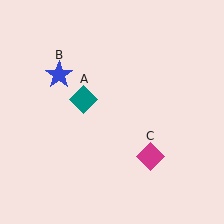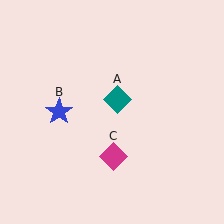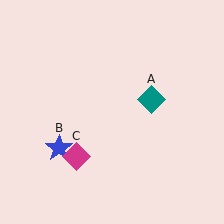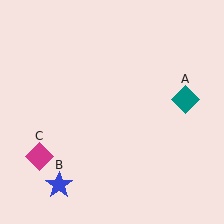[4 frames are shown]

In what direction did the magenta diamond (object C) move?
The magenta diamond (object C) moved left.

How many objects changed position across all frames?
3 objects changed position: teal diamond (object A), blue star (object B), magenta diamond (object C).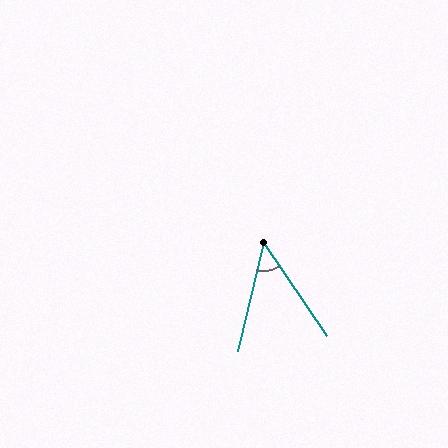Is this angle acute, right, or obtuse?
It is acute.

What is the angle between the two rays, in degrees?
Approximately 47 degrees.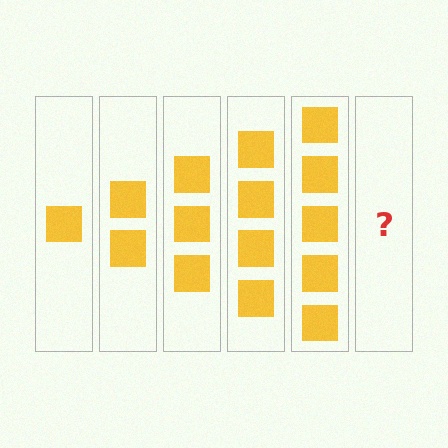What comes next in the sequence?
The next element should be 6 squares.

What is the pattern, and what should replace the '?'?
The pattern is that each step adds one more square. The '?' should be 6 squares.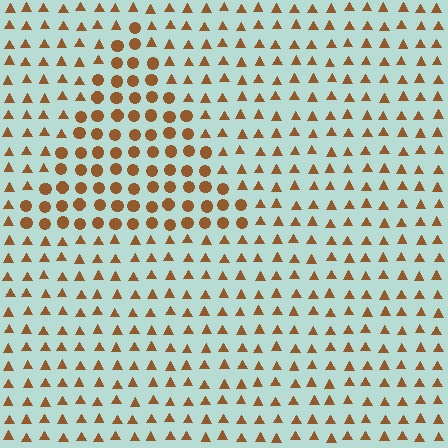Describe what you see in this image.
The image is filled with small brown elements arranged in a uniform grid. A triangle-shaped region contains circles, while the surrounding area contains triangles. The boundary is defined purely by the change in element shape.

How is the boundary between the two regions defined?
The boundary is defined by a change in element shape: circles inside vs. triangles outside. All elements share the same color and spacing.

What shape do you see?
I see a triangle.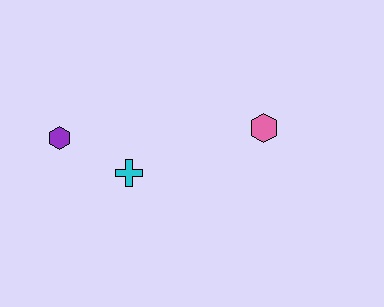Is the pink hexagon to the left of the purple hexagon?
No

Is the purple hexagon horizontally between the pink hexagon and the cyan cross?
No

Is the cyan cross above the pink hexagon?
No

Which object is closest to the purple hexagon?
The cyan cross is closest to the purple hexagon.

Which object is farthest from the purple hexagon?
The pink hexagon is farthest from the purple hexagon.